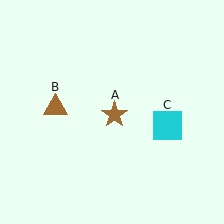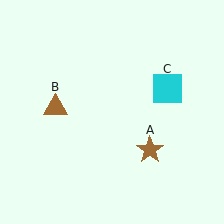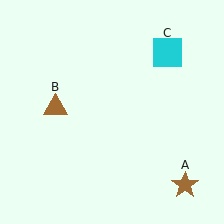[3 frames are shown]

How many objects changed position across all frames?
2 objects changed position: brown star (object A), cyan square (object C).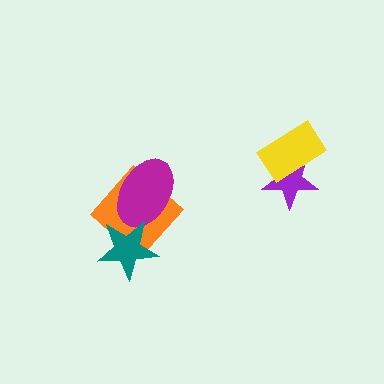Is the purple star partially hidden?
Yes, it is partially covered by another shape.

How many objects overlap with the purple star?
1 object overlaps with the purple star.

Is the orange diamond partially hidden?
Yes, it is partially covered by another shape.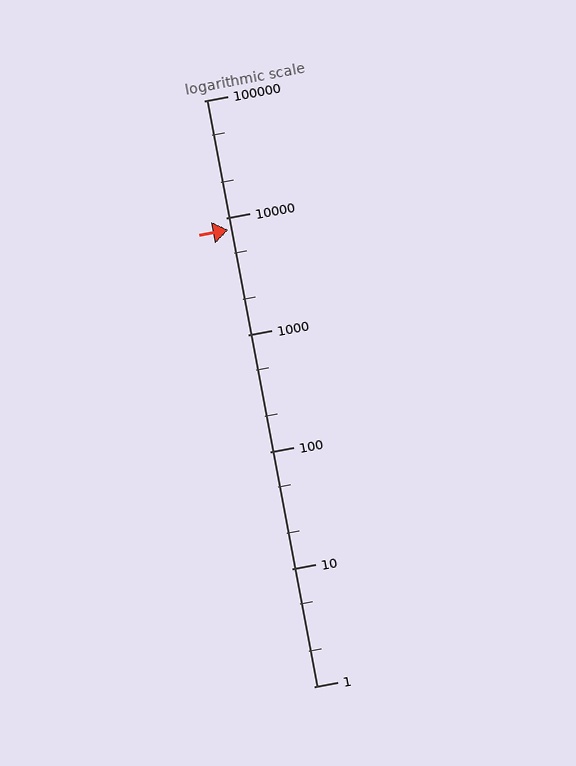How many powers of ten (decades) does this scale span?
The scale spans 5 decades, from 1 to 100000.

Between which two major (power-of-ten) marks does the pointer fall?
The pointer is between 1000 and 10000.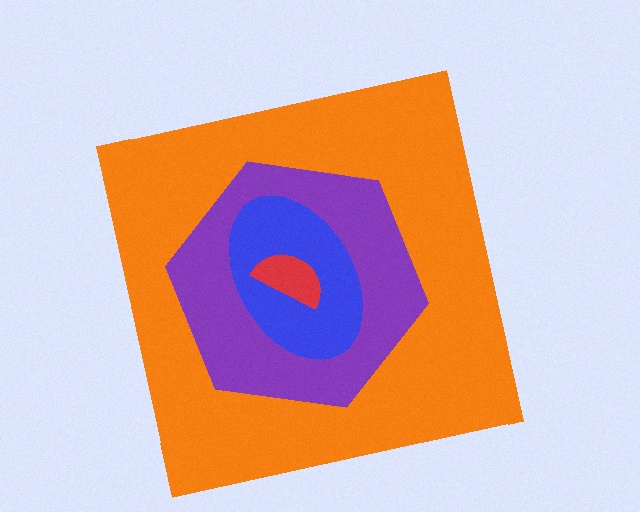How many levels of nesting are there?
4.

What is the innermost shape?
The red semicircle.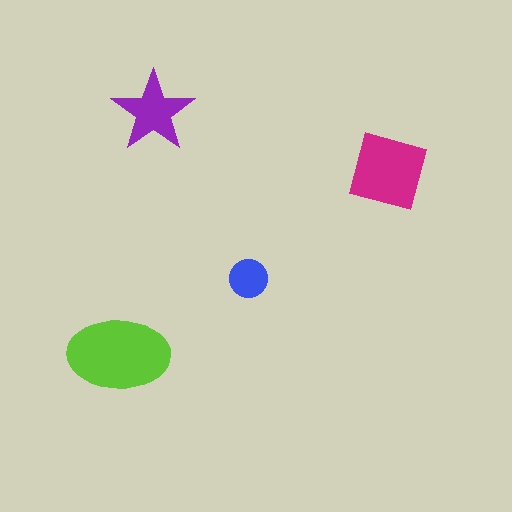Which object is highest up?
The purple star is topmost.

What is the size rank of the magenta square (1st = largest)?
2nd.